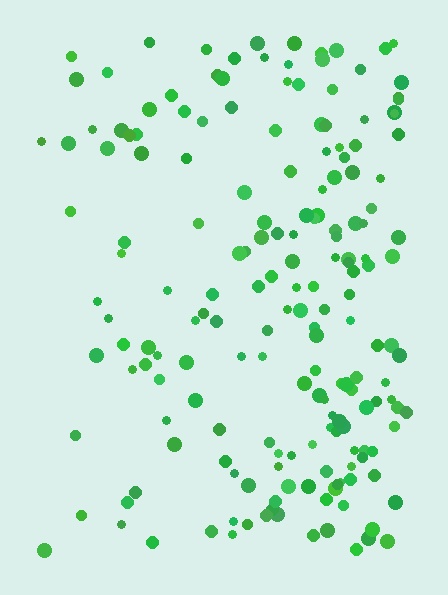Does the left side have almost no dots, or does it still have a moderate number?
Still a moderate number, just noticeably fewer than the right.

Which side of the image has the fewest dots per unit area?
The left.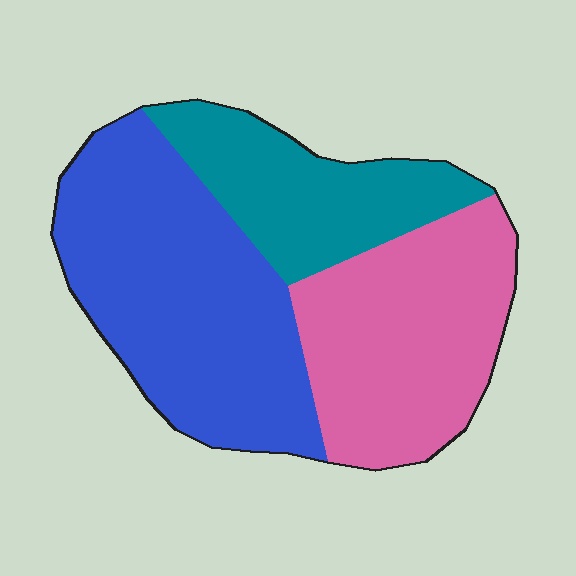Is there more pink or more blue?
Blue.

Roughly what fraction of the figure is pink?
Pink covers about 35% of the figure.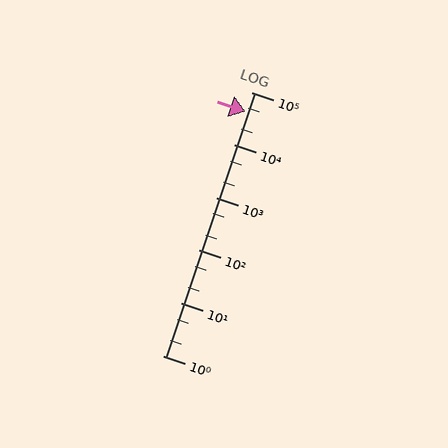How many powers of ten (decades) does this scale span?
The scale spans 5 decades, from 1 to 100000.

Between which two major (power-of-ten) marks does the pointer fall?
The pointer is between 10000 and 100000.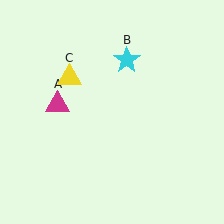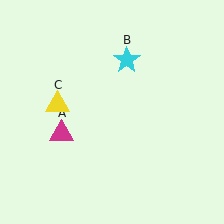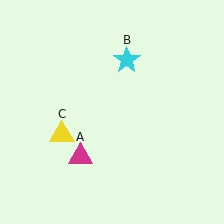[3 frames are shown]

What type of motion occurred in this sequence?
The magenta triangle (object A), yellow triangle (object C) rotated counterclockwise around the center of the scene.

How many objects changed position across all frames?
2 objects changed position: magenta triangle (object A), yellow triangle (object C).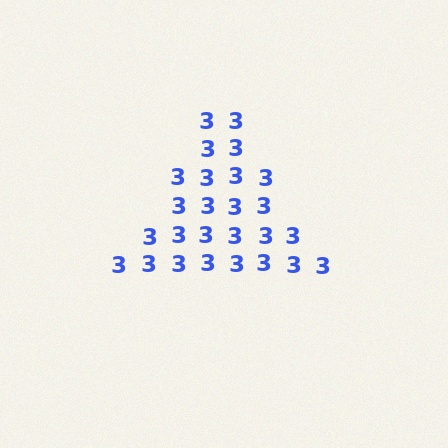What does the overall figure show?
The overall figure shows a triangle.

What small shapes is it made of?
It is made of small digit 3's.